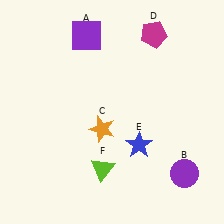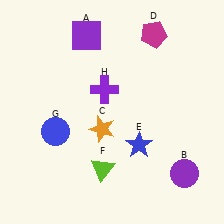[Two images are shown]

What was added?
A blue circle (G), a purple cross (H) were added in Image 2.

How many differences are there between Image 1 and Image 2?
There are 2 differences between the two images.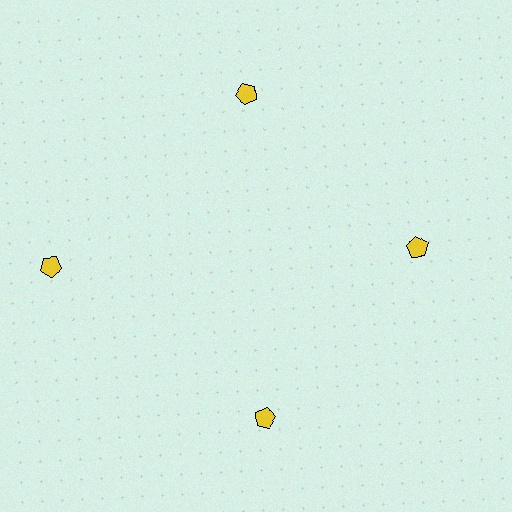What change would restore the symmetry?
The symmetry would be restored by moving it inward, back onto the ring so that all 4 pentagons sit at equal angles and equal distance from the center.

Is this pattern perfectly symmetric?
No. The 4 yellow pentagons are arranged in a ring, but one element near the 9 o'clock position is pushed outward from the center, breaking the 4-fold rotational symmetry.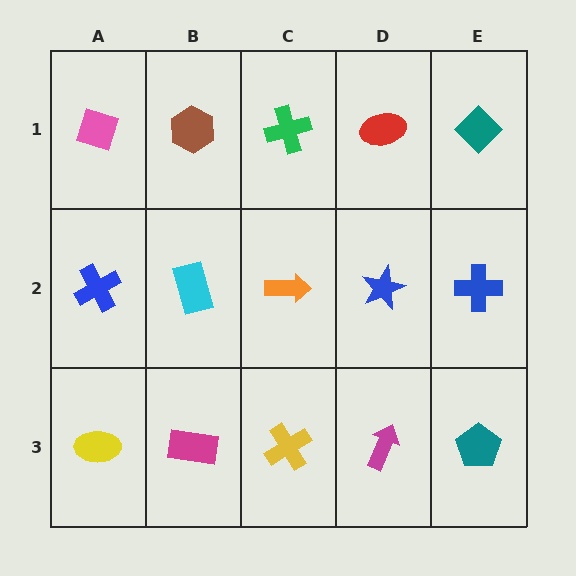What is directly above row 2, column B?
A brown hexagon.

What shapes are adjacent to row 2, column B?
A brown hexagon (row 1, column B), a magenta rectangle (row 3, column B), a blue cross (row 2, column A), an orange arrow (row 2, column C).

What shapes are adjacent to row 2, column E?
A teal diamond (row 1, column E), a teal pentagon (row 3, column E), a blue star (row 2, column D).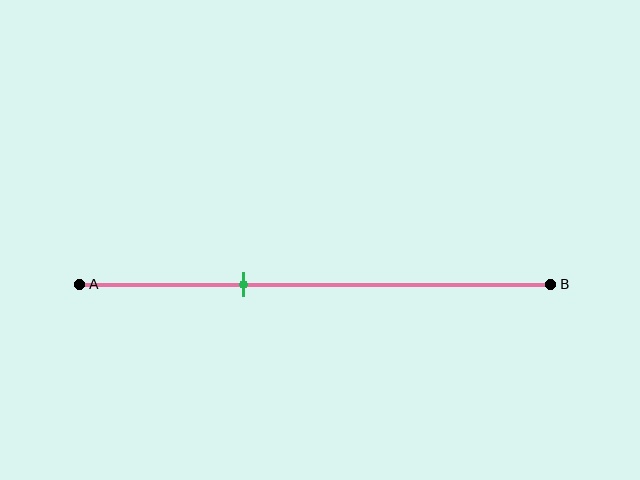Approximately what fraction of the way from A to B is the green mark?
The green mark is approximately 35% of the way from A to B.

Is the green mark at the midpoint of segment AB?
No, the mark is at about 35% from A, not at the 50% midpoint.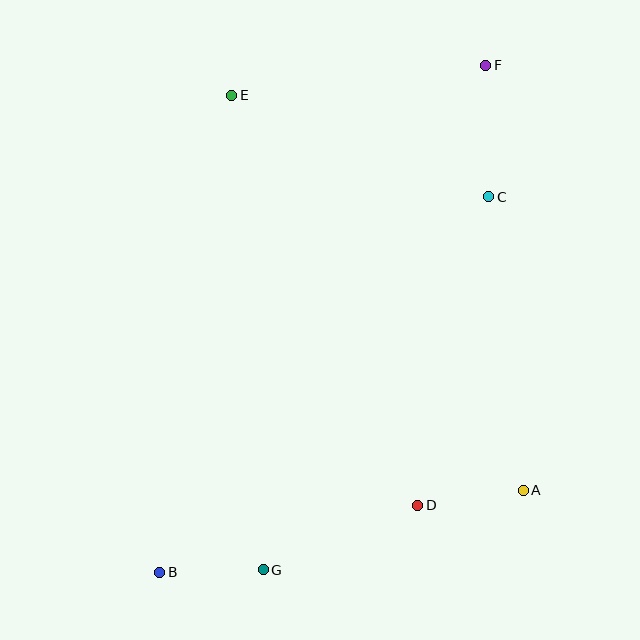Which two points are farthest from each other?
Points B and F are farthest from each other.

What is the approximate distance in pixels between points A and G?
The distance between A and G is approximately 272 pixels.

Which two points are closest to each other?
Points B and G are closest to each other.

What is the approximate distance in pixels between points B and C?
The distance between B and C is approximately 499 pixels.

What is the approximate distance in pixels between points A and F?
The distance between A and F is approximately 426 pixels.